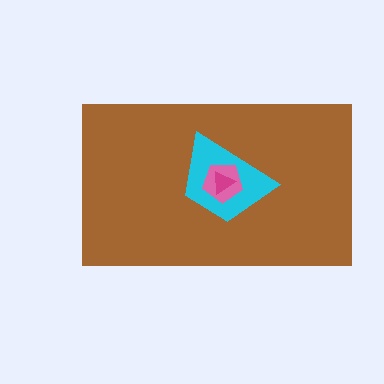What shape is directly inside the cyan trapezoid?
The pink pentagon.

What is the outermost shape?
The brown rectangle.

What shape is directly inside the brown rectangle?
The cyan trapezoid.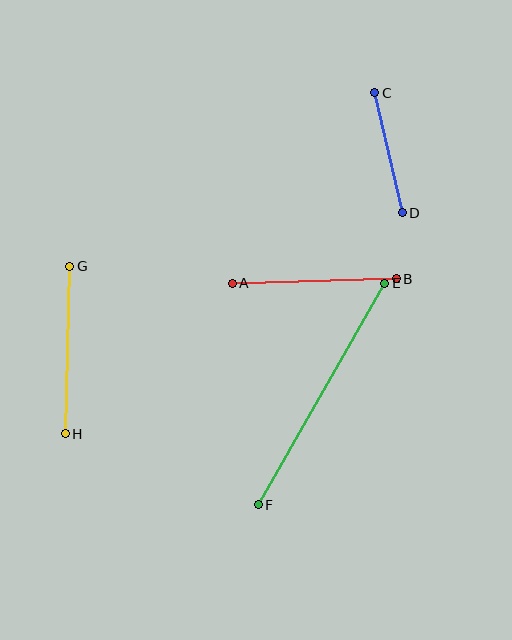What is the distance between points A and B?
The distance is approximately 164 pixels.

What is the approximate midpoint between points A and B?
The midpoint is at approximately (314, 281) pixels.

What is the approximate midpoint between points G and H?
The midpoint is at approximately (68, 350) pixels.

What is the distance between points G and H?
The distance is approximately 167 pixels.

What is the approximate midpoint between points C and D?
The midpoint is at approximately (388, 153) pixels.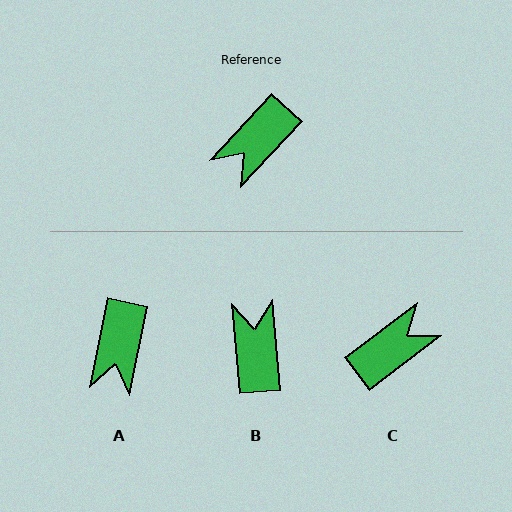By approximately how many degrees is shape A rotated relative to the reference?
Approximately 31 degrees counter-clockwise.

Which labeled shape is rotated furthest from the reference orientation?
C, about 170 degrees away.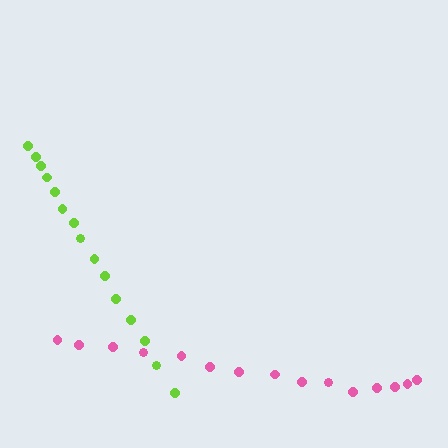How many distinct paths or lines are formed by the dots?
There are 2 distinct paths.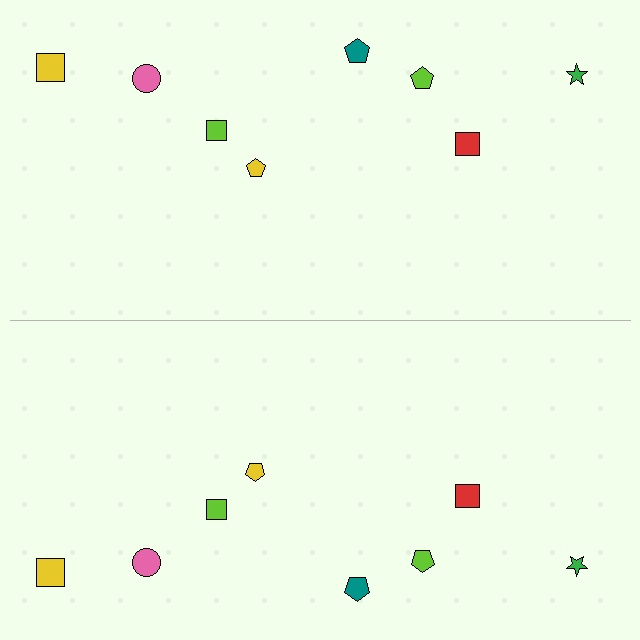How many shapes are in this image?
There are 16 shapes in this image.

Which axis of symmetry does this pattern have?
The pattern has a horizontal axis of symmetry running through the center of the image.